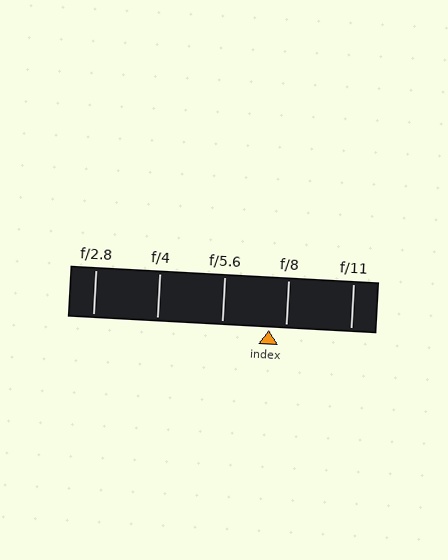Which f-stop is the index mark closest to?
The index mark is closest to f/8.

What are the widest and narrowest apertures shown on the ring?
The widest aperture shown is f/2.8 and the narrowest is f/11.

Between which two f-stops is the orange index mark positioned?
The index mark is between f/5.6 and f/8.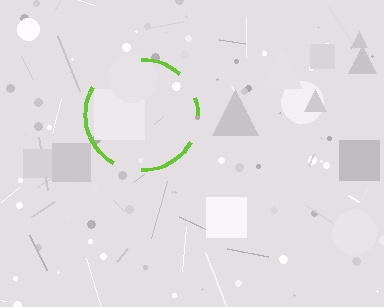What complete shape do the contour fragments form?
The contour fragments form a circle.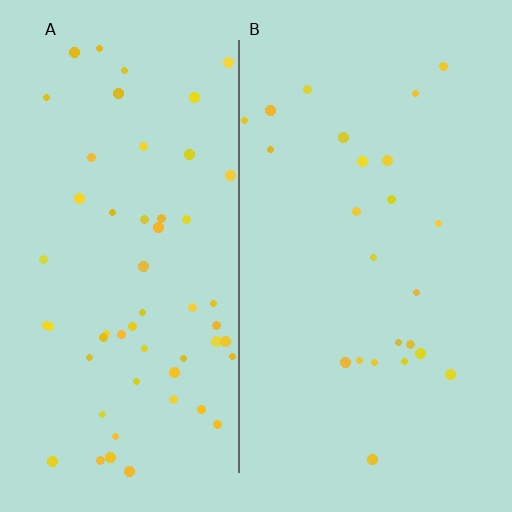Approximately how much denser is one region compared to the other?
Approximately 2.4× — region A over region B.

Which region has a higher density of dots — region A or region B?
A (the left).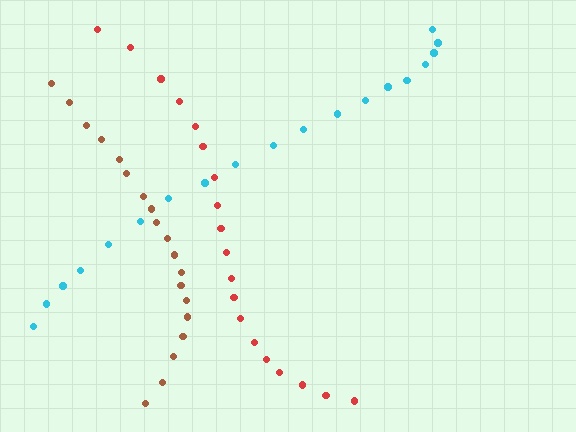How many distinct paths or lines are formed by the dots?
There are 3 distinct paths.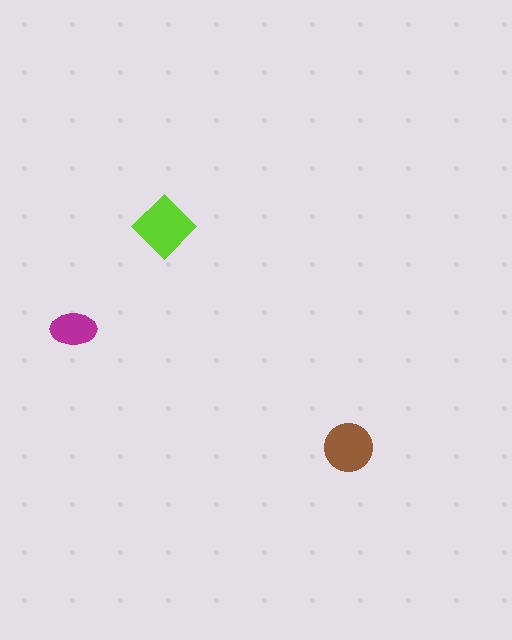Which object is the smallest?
The magenta ellipse.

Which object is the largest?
The lime diamond.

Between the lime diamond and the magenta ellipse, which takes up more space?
The lime diamond.